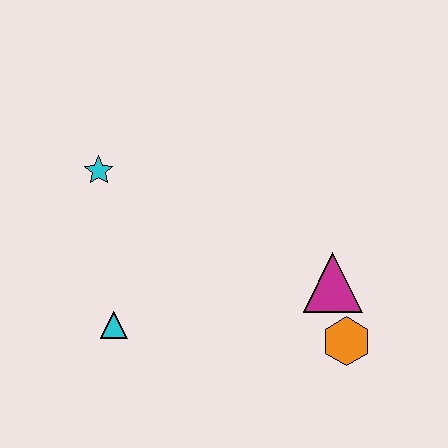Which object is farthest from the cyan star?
The orange hexagon is farthest from the cyan star.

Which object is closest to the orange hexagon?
The magenta triangle is closest to the orange hexagon.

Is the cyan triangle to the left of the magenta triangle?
Yes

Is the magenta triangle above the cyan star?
No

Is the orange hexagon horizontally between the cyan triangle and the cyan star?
No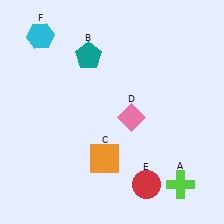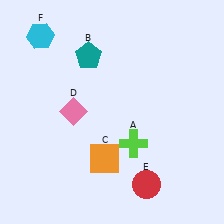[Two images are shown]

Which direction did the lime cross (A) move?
The lime cross (A) moved left.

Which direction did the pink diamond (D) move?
The pink diamond (D) moved left.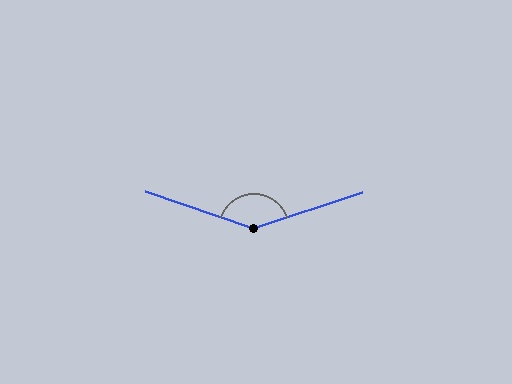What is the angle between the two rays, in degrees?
Approximately 143 degrees.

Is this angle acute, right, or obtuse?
It is obtuse.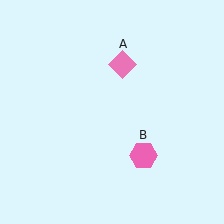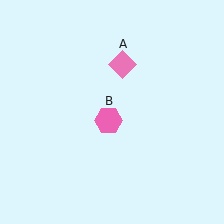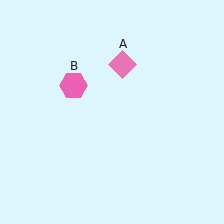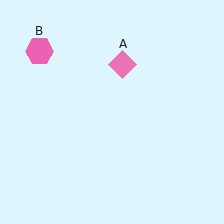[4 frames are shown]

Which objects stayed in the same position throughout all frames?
Pink diamond (object A) remained stationary.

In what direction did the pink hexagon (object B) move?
The pink hexagon (object B) moved up and to the left.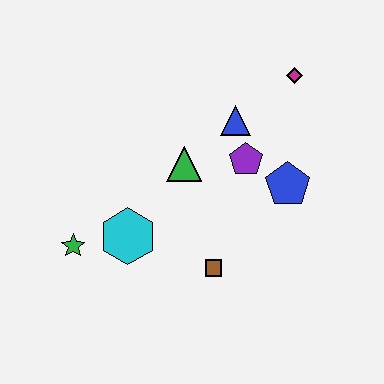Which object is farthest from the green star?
The magenta diamond is farthest from the green star.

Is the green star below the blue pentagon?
Yes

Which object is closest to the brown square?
The cyan hexagon is closest to the brown square.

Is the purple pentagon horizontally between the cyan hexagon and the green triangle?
No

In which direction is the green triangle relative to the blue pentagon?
The green triangle is to the left of the blue pentagon.